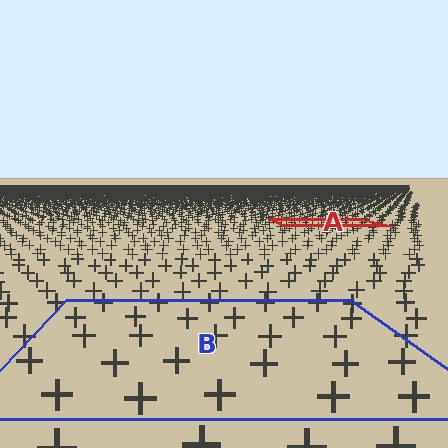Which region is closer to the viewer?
Region B is closer. The texture elements there are larger and more spread out.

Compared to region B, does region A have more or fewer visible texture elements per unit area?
Region A has more texture elements per unit area — they are packed more densely because it is farther away.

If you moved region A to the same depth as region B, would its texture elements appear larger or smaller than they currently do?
They would appear larger. At a closer depth, the same texture elements are projected at a bigger on-screen size.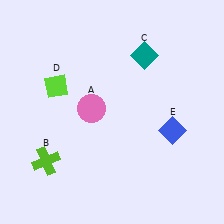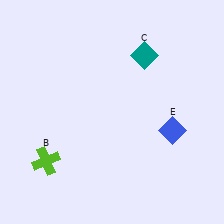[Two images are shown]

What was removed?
The lime diamond (D), the pink circle (A) were removed in Image 2.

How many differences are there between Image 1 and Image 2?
There are 2 differences between the two images.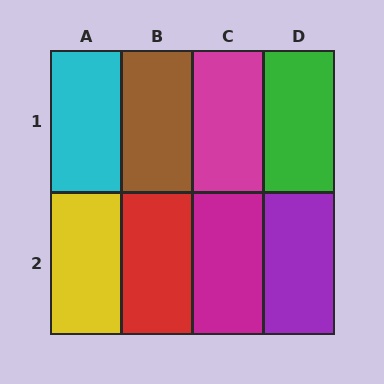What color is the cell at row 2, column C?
Magenta.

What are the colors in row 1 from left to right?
Cyan, brown, magenta, green.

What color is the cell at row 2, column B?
Red.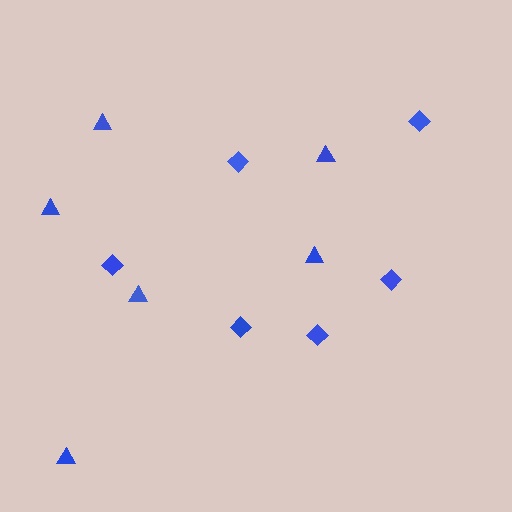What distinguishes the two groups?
There are 2 groups: one group of diamonds (6) and one group of triangles (6).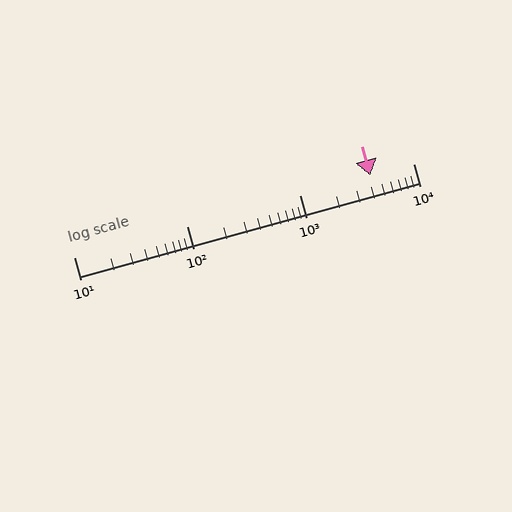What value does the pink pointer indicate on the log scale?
The pointer indicates approximately 4200.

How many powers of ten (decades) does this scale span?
The scale spans 3 decades, from 10 to 10000.